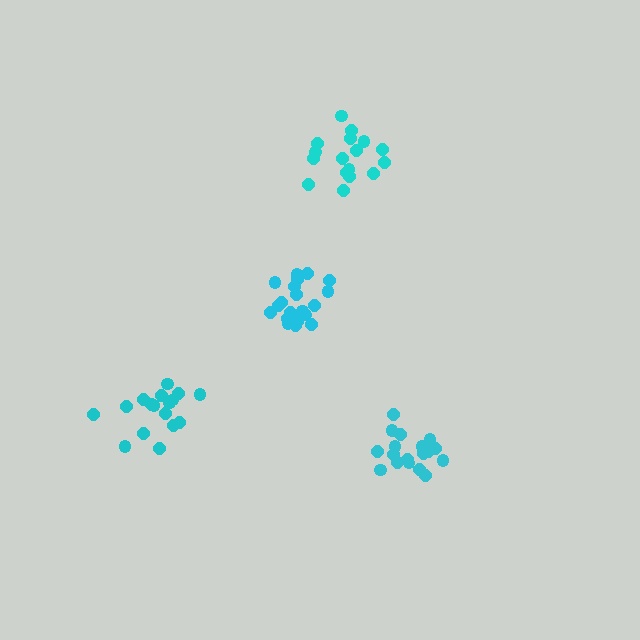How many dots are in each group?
Group 1: 18 dots, Group 2: 17 dots, Group 3: 18 dots, Group 4: 21 dots (74 total).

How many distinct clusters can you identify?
There are 4 distinct clusters.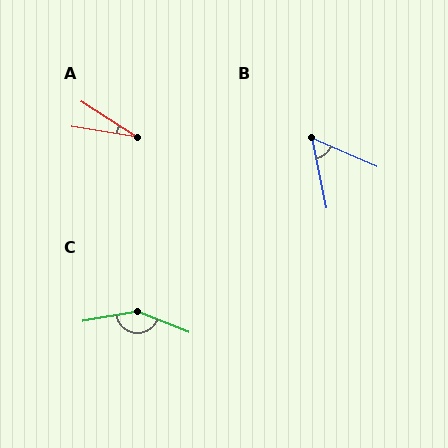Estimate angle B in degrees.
Approximately 55 degrees.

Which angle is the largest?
C, at approximately 149 degrees.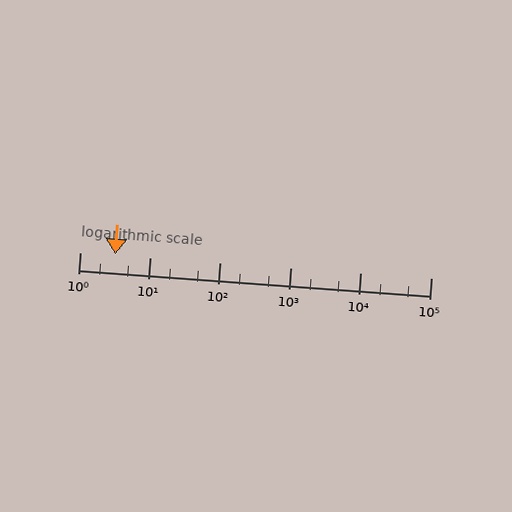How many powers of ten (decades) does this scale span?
The scale spans 5 decades, from 1 to 100000.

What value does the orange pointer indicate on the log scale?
The pointer indicates approximately 3.2.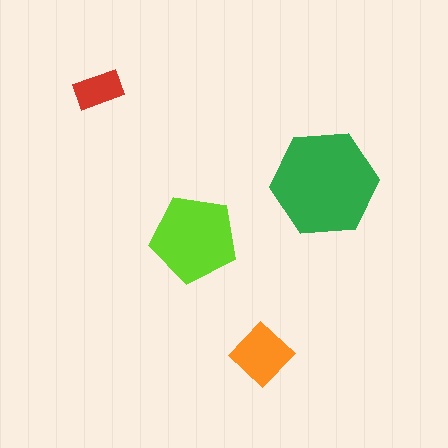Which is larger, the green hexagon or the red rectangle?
The green hexagon.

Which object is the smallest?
The red rectangle.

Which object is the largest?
The green hexagon.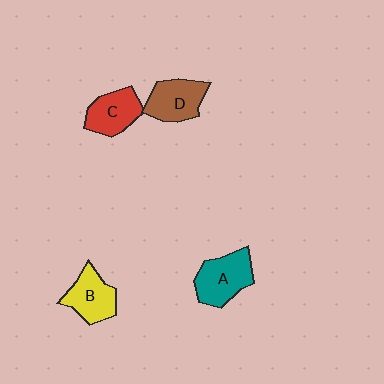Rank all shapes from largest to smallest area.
From largest to smallest: A (teal), D (brown), B (yellow), C (red).